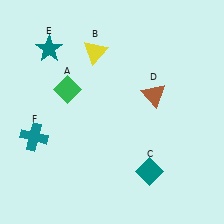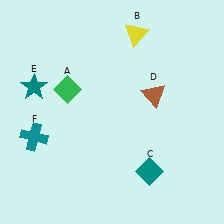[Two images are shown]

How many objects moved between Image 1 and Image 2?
2 objects moved between the two images.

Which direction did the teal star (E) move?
The teal star (E) moved down.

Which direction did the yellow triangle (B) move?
The yellow triangle (B) moved right.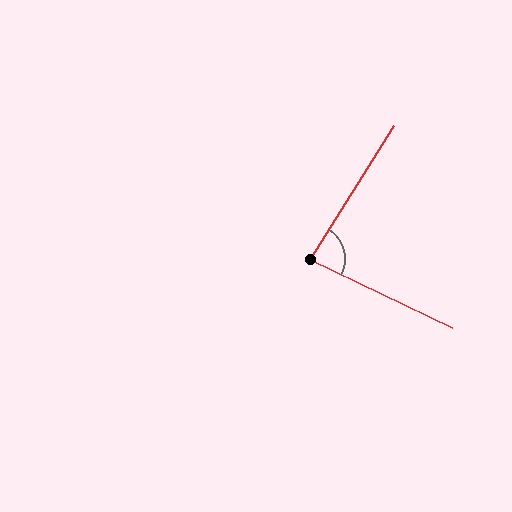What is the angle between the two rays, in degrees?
Approximately 83 degrees.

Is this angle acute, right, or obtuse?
It is acute.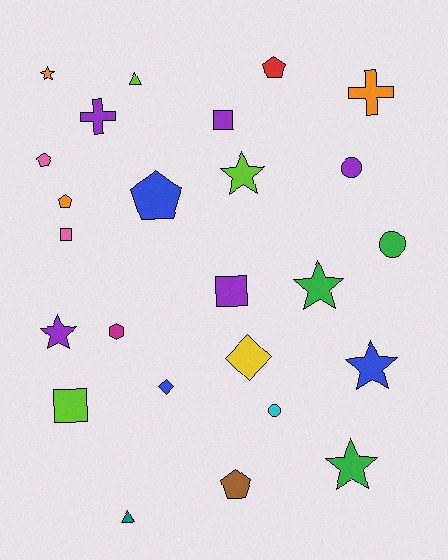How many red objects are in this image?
There is 1 red object.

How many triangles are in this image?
There are 2 triangles.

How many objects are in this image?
There are 25 objects.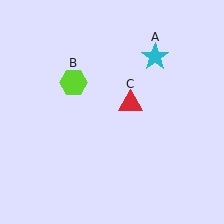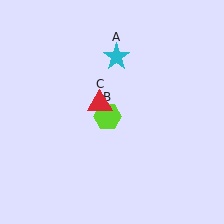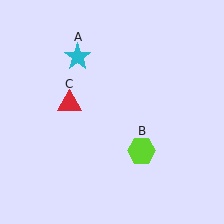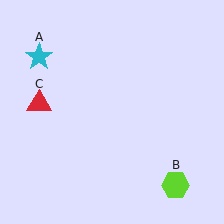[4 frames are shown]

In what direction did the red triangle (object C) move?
The red triangle (object C) moved left.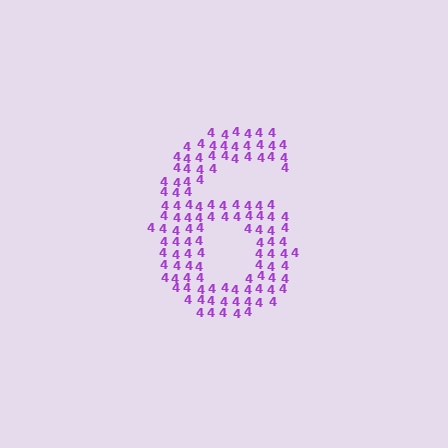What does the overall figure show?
The overall figure shows the digit 6.